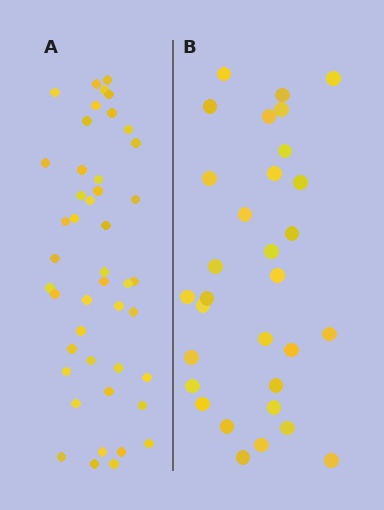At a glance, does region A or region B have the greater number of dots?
Region A (the left region) has more dots.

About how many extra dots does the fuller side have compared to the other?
Region A has approximately 15 more dots than region B.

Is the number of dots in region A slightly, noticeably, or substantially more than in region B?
Region A has substantially more. The ratio is roughly 1.5 to 1.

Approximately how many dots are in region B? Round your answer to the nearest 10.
About 30 dots. (The exact count is 31, which rounds to 30.)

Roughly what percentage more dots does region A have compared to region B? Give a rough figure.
About 45% more.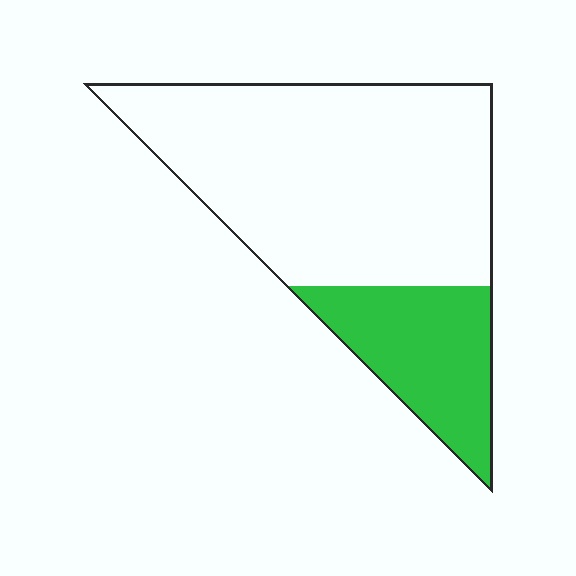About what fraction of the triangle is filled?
About one quarter (1/4).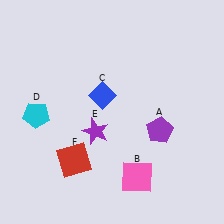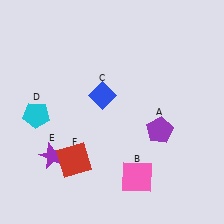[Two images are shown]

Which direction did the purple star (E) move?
The purple star (E) moved left.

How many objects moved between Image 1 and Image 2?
1 object moved between the two images.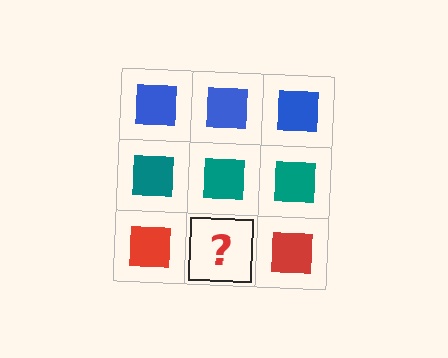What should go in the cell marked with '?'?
The missing cell should contain a red square.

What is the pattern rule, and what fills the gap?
The rule is that each row has a consistent color. The gap should be filled with a red square.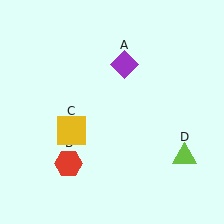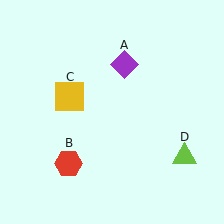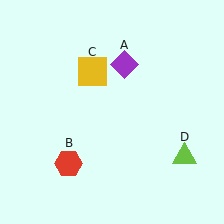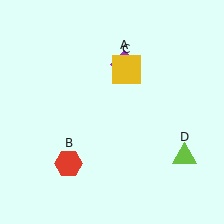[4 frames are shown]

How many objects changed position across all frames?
1 object changed position: yellow square (object C).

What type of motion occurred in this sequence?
The yellow square (object C) rotated clockwise around the center of the scene.